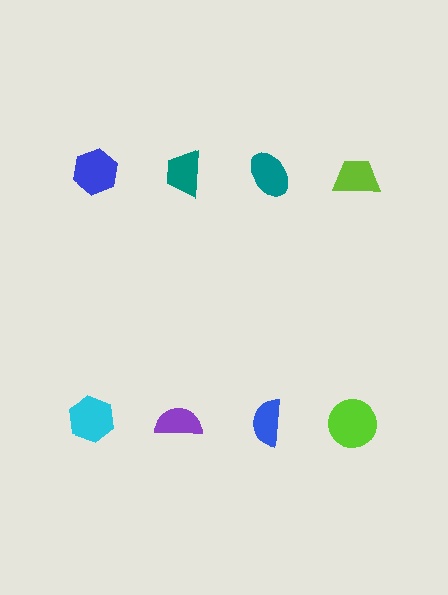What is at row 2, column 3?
A blue semicircle.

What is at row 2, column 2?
A purple semicircle.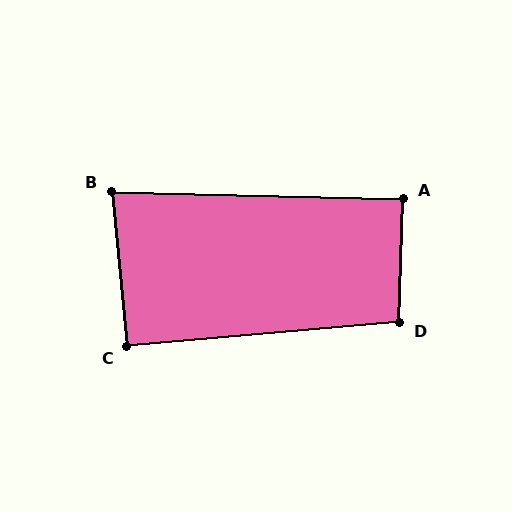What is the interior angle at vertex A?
Approximately 89 degrees (approximately right).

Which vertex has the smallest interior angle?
B, at approximately 83 degrees.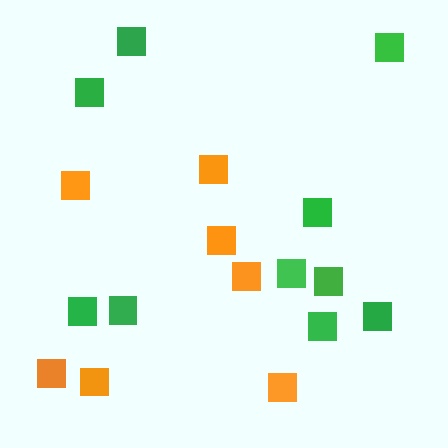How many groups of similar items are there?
There are 2 groups: one group of orange squares (7) and one group of green squares (10).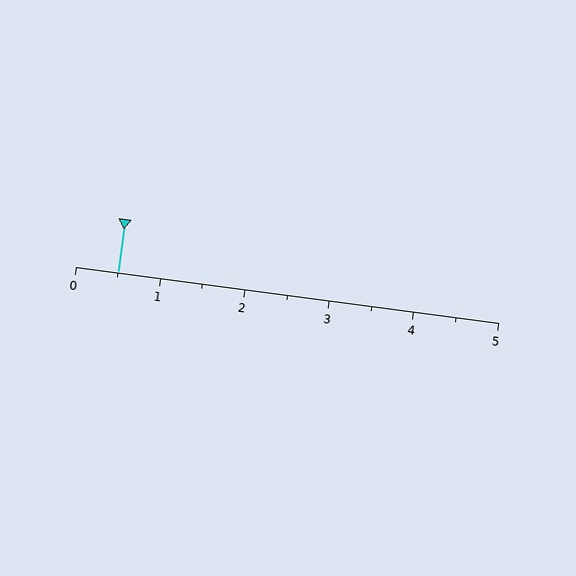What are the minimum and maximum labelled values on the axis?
The axis runs from 0 to 5.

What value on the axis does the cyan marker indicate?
The marker indicates approximately 0.5.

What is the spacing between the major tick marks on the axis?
The major ticks are spaced 1 apart.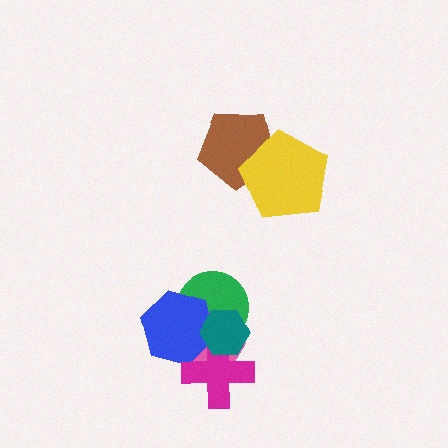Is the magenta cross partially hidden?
Yes, it is partially covered by another shape.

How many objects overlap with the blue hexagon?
4 objects overlap with the blue hexagon.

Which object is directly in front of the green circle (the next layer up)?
The pink hexagon is directly in front of the green circle.